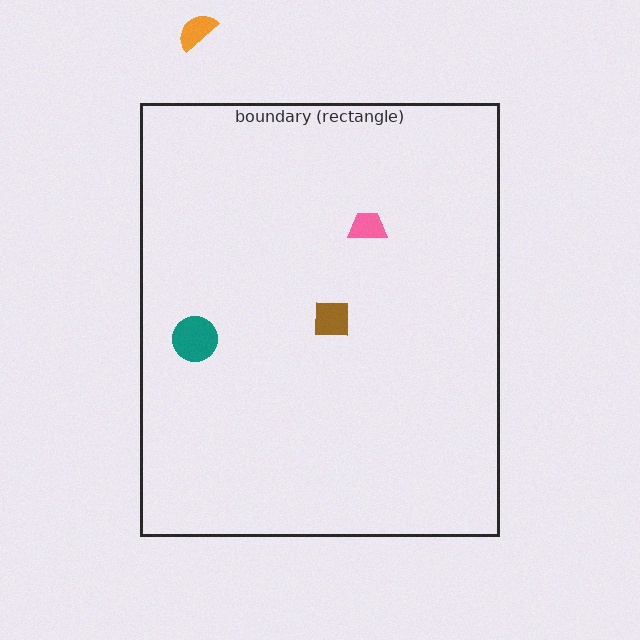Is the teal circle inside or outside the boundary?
Inside.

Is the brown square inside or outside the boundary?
Inside.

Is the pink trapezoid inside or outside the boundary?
Inside.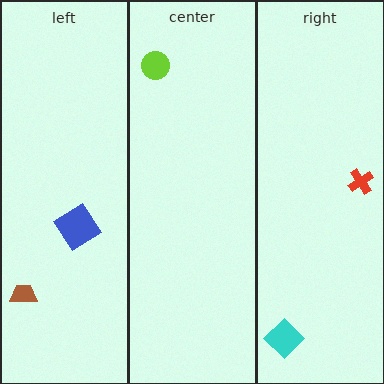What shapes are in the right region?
The cyan diamond, the red cross.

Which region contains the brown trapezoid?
The left region.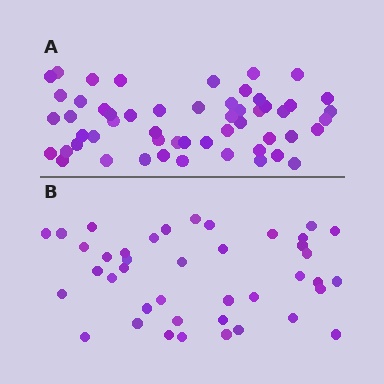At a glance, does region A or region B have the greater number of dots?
Region A (the top region) has more dots.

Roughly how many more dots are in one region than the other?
Region A has approximately 15 more dots than region B.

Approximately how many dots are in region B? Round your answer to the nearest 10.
About 40 dots. (The exact count is 41, which rounds to 40.)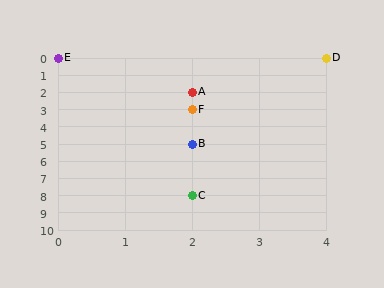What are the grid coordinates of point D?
Point D is at grid coordinates (4, 0).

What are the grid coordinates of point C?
Point C is at grid coordinates (2, 8).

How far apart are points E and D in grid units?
Points E and D are 4 columns apart.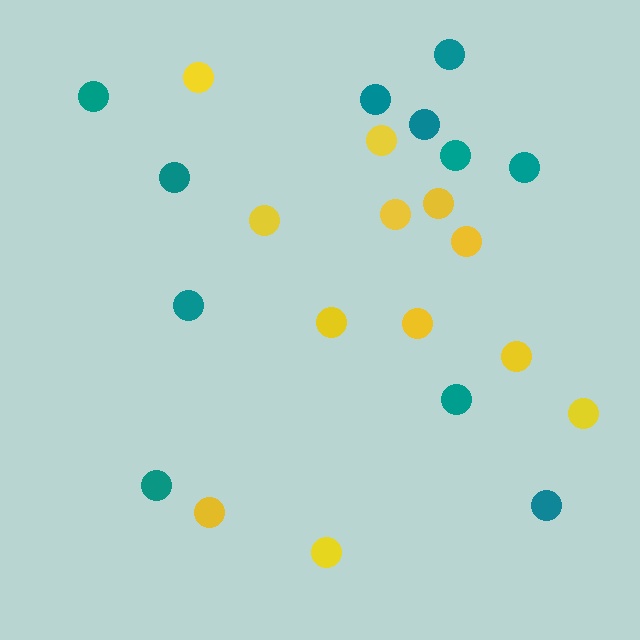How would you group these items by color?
There are 2 groups: one group of yellow circles (12) and one group of teal circles (11).